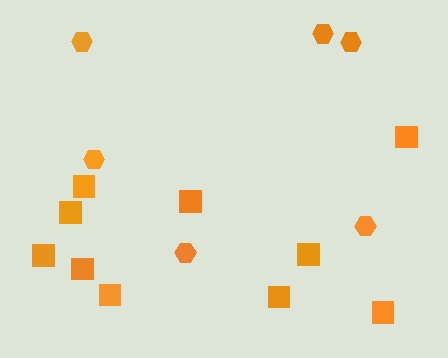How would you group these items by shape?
There are 2 groups: one group of squares (10) and one group of hexagons (6).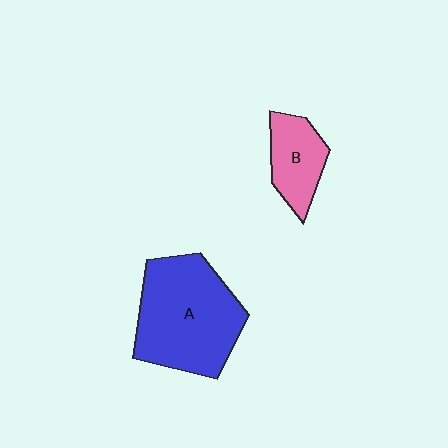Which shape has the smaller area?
Shape B (pink).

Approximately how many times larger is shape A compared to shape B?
Approximately 2.4 times.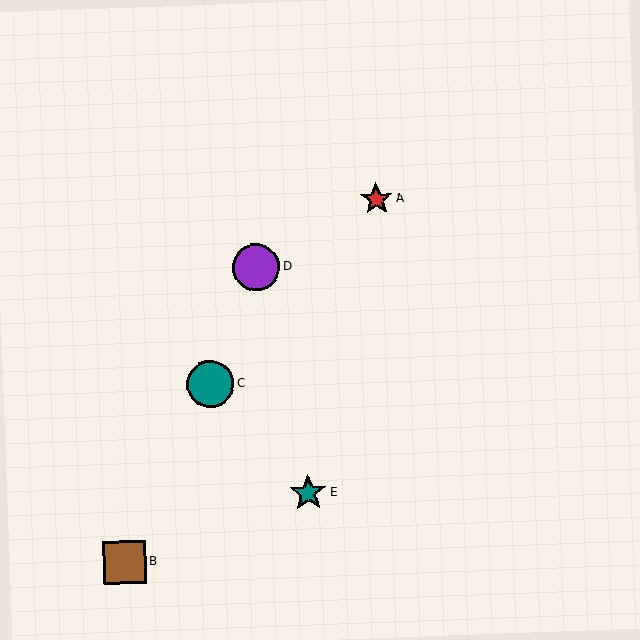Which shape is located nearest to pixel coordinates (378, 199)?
The red star (labeled A) at (376, 199) is nearest to that location.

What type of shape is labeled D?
Shape D is a purple circle.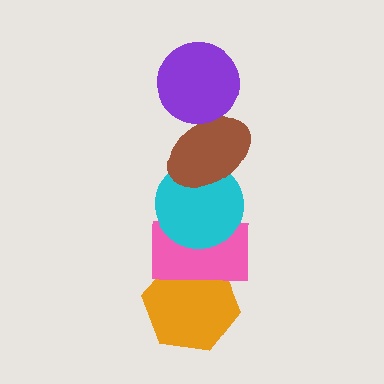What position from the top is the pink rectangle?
The pink rectangle is 4th from the top.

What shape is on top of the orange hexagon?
The pink rectangle is on top of the orange hexagon.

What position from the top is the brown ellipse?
The brown ellipse is 2nd from the top.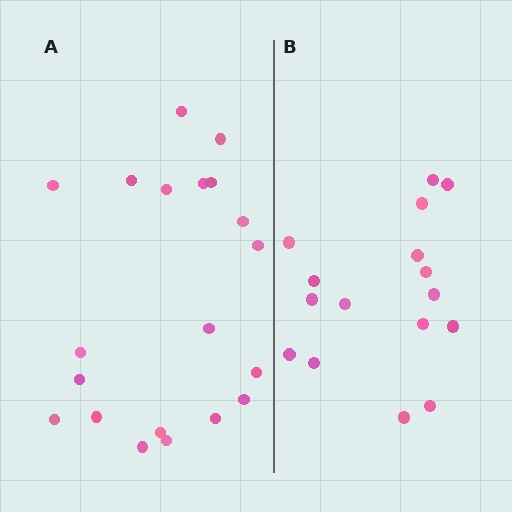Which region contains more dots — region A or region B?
Region A (the left region) has more dots.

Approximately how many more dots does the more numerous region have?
Region A has about 4 more dots than region B.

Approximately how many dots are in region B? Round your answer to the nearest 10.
About 20 dots. (The exact count is 16, which rounds to 20.)